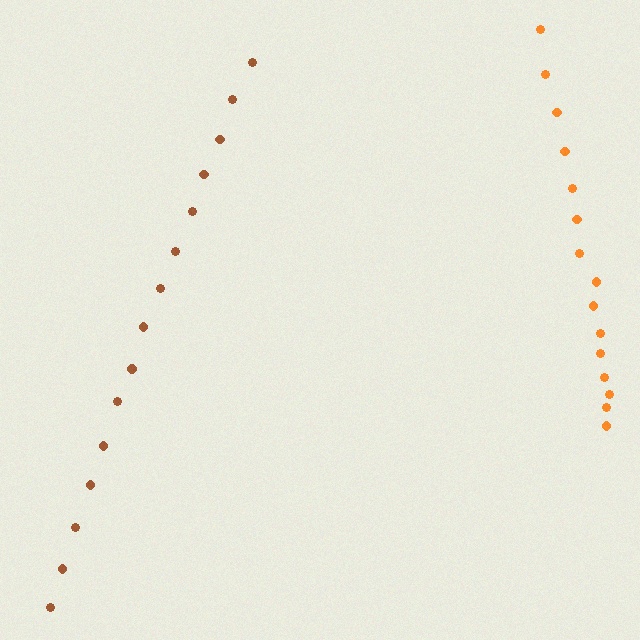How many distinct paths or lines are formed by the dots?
There are 2 distinct paths.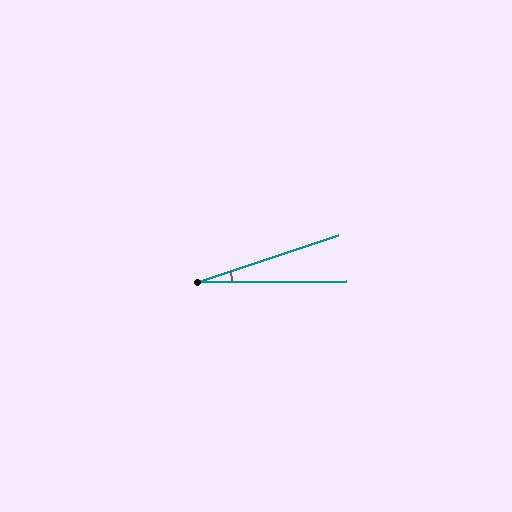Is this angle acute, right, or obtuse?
It is acute.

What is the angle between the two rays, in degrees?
Approximately 18 degrees.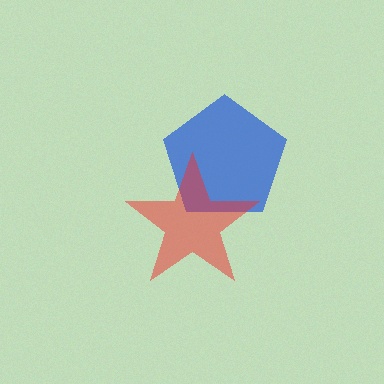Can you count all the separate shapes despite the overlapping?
Yes, there are 2 separate shapes.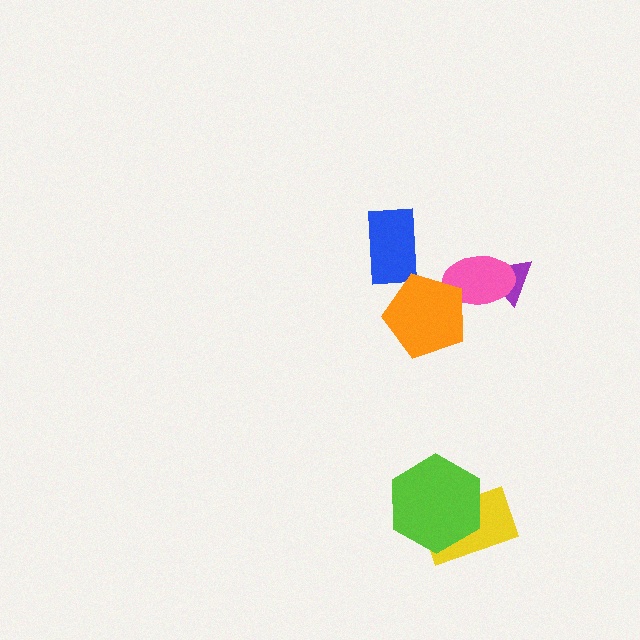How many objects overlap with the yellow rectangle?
1 object overlaps with the yellow rectangle.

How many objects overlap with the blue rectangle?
0 objects overlap with the blue rectangle.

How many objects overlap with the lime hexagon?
1 object overlaps with the lime hexagon.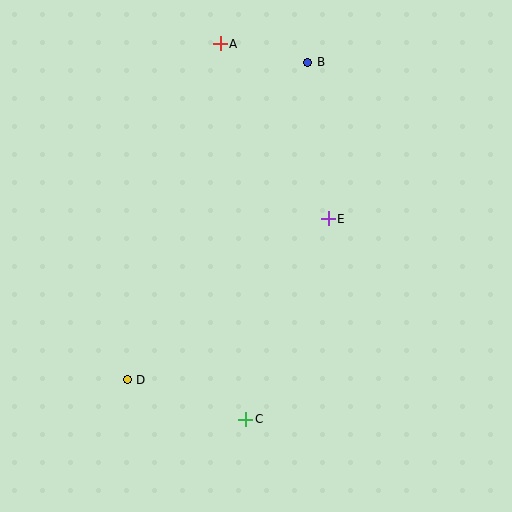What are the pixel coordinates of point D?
Point D is at (127, 380).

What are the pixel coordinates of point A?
Point A is at (220, 44).